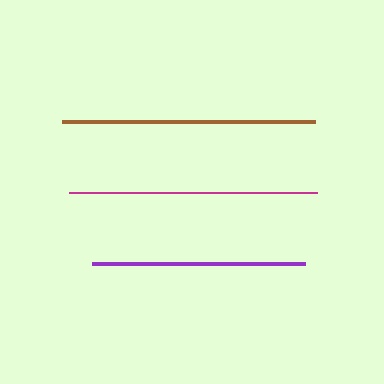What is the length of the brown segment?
The brown segment is approximately 253 pixels long.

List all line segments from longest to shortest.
From longest to shortest: brown, magenta, purple.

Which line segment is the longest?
The brown line is the longest at approximately 253 pixels.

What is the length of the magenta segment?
The magenta segment is approximately 247 pixels long.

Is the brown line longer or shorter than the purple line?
The brown line is longer than the purple line.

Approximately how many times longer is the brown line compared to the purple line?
The brown line is approximately 1.2 times the length of the purple line.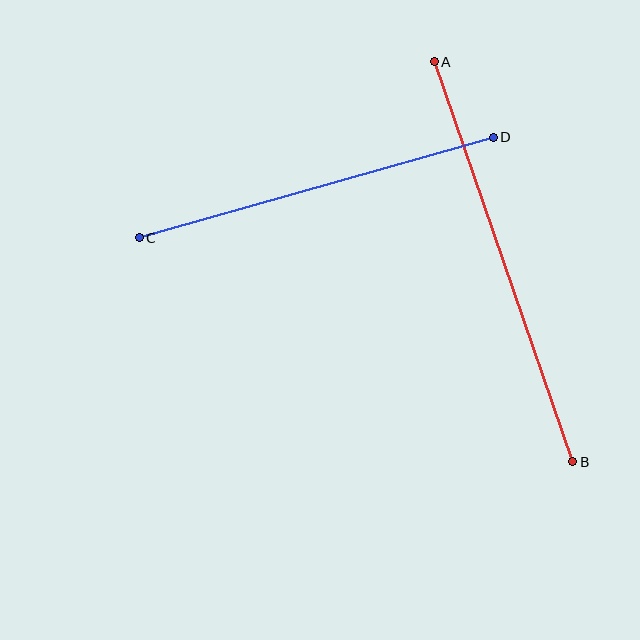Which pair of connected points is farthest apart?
Points A and B are farthest apart.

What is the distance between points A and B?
The distance is approximately 423 pixels.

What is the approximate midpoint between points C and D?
The midpoint is at approximately (316, 187) pixels.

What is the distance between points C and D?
The distance is approximately 368 pixels.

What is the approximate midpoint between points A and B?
The midpoint is at approximately (504, 262) pixels.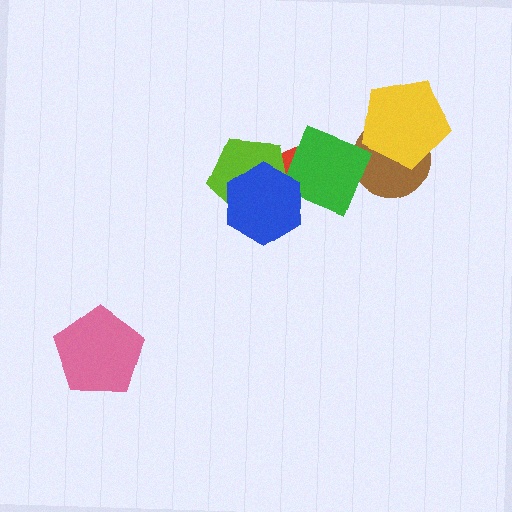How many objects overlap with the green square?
1 object overlaps with the green square.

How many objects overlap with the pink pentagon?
0 objects overlap with the pink pentagon.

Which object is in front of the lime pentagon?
The blue hexagon is in front of the lime pentagon.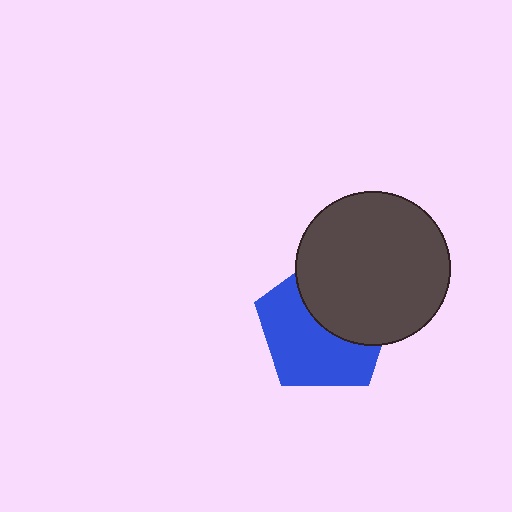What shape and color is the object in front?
The object in front is a dark gray circle.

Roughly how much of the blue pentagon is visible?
About half of it is visible (roughly 56%).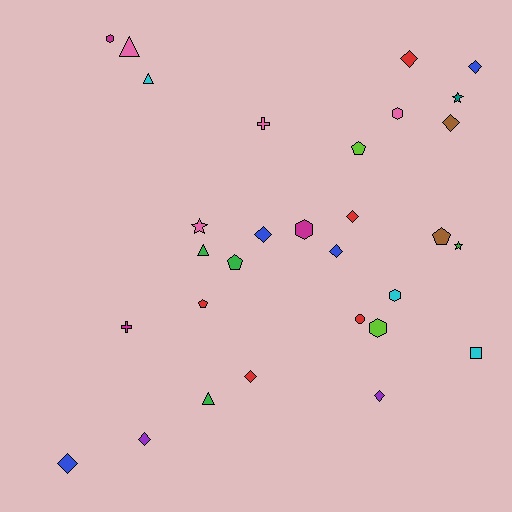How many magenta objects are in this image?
There are 3 magenta objects.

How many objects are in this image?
There are 30 objects.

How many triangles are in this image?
There are 4 triangles.